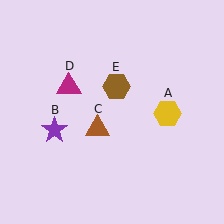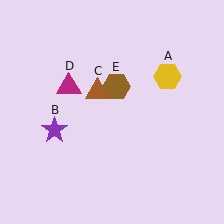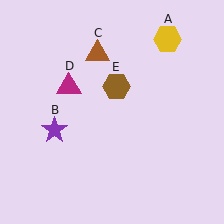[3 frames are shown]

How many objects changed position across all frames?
2 objects changed position: yellow hexagon (object A), brown triangle (object C).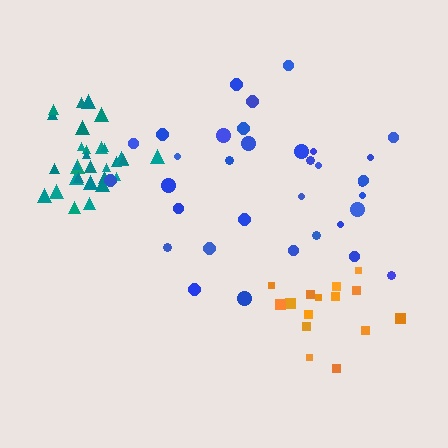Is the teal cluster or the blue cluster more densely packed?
Teal.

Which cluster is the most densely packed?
Teal.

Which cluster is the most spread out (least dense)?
Blue.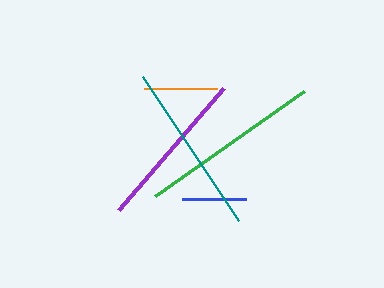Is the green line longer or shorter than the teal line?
The green line is longer than the teal line.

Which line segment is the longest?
The green line is the longest at approximately 182 pixels.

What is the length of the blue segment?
The blue segment is approximately 64 pixels long.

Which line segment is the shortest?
The blue line is the shortest at approximately 64 pixels.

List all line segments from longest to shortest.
From longest to shortest: green, teal, purple, orange, blue.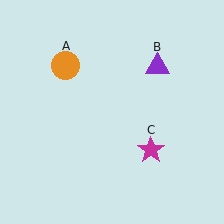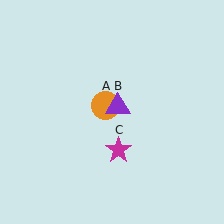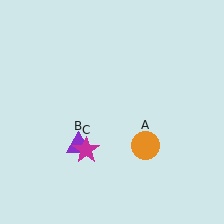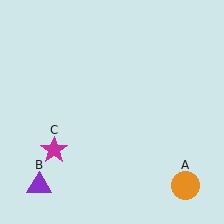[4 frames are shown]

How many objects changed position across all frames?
3 objects changed position: orange circle (object A), purple triangle (object B), magenta star (object C).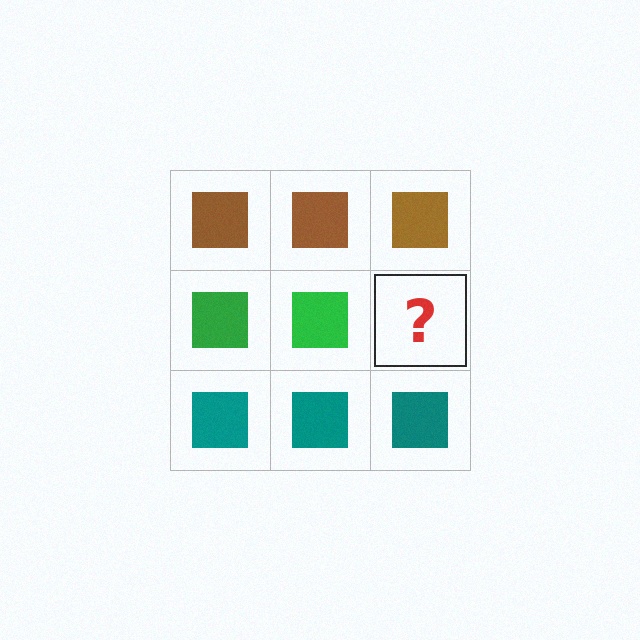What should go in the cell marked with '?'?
The missing cell should contain a green square.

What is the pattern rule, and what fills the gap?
The rule is that each row has a consistent color. The gap should be filled with a green square.